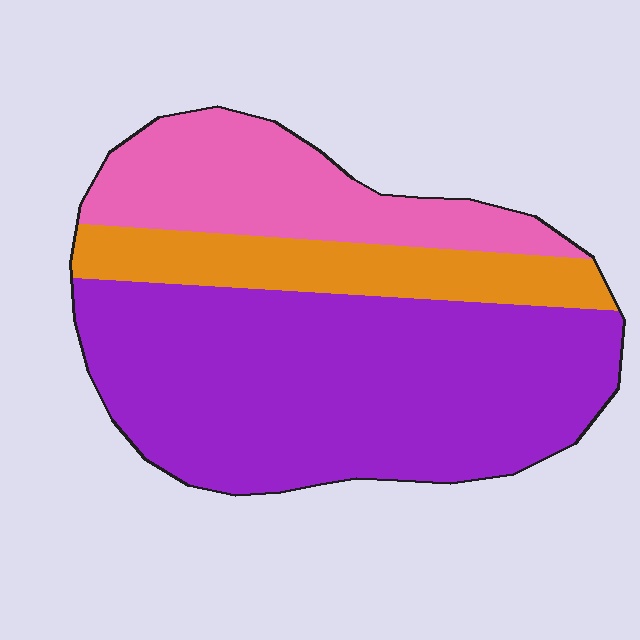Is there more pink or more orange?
Pink.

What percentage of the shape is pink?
Pink takes up about one quarter (1/4) of the shape.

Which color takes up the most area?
Purple, at roughly 60%.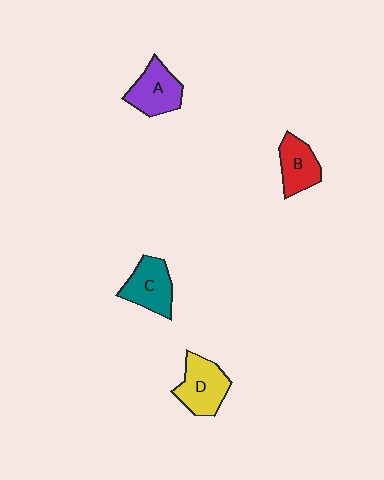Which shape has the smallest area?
Shape B (red).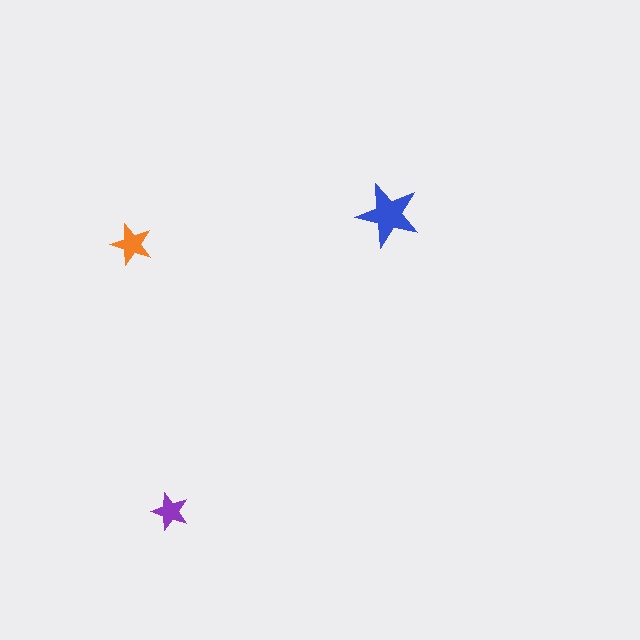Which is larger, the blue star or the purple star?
The blue one.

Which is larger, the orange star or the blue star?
The blue one.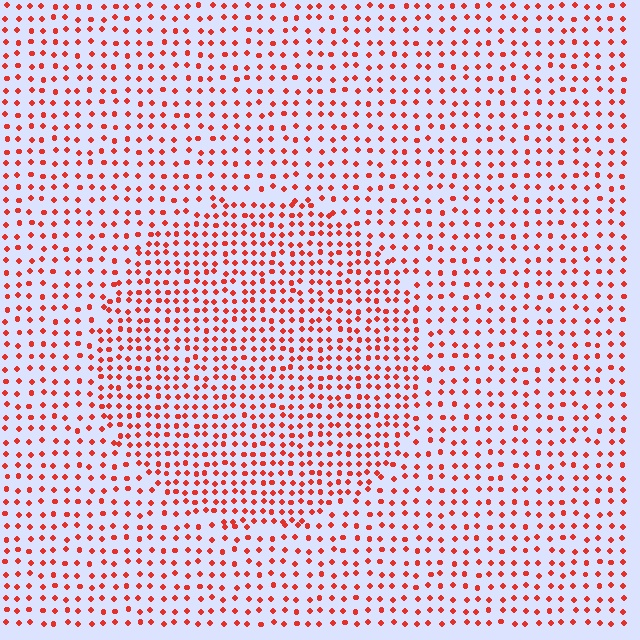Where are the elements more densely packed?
The elements are more densely packed inside the circle boundary.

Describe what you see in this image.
The image contains small red elements arranged at two different densities. A circle-shaped region is visible where the elements are more densely packed than the surrounding area.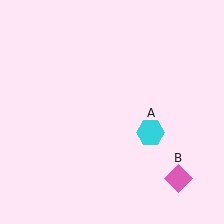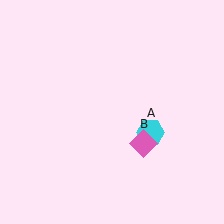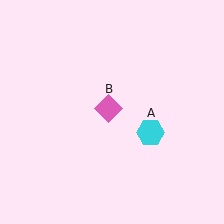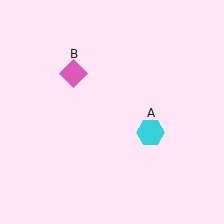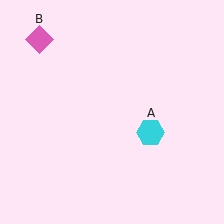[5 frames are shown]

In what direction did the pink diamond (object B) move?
The pink diamond (object B) moved up and to the left.